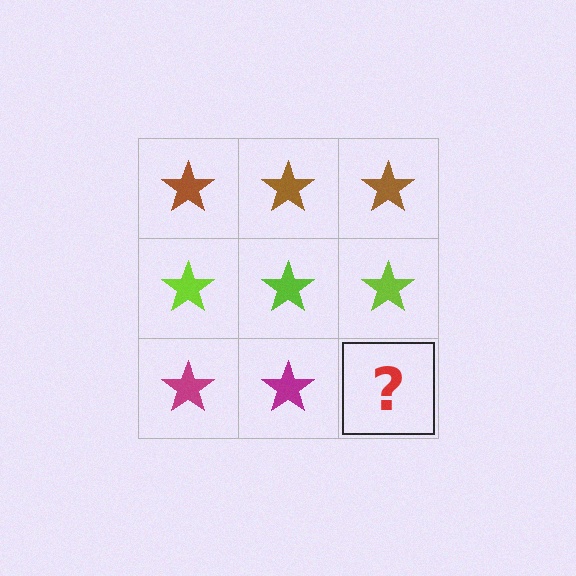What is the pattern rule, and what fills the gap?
The rule is that each row has a consistent color. The gap should be filled with a magenta star.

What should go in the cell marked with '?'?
The missing cell should contain a magenta star.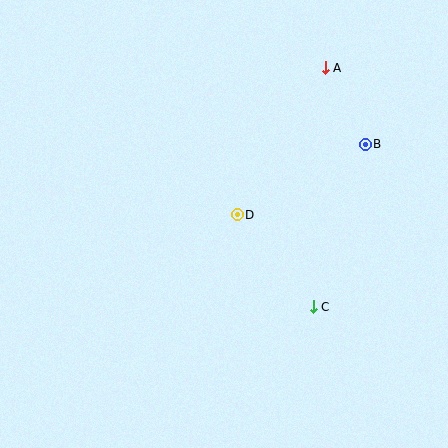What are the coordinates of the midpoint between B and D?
The midpoint between B and D is at (301, 179).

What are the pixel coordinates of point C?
Point C is at (313, 307).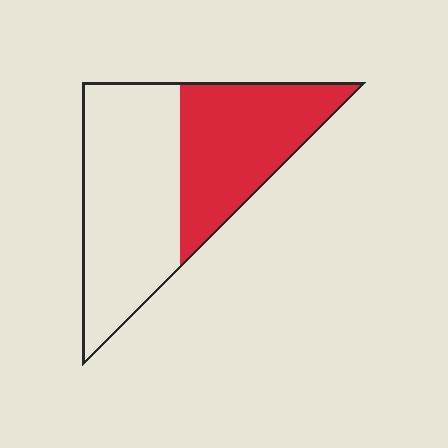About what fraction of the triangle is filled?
About two fifths (2/5).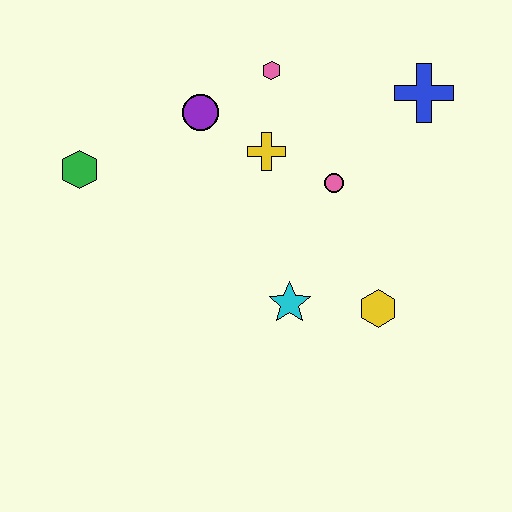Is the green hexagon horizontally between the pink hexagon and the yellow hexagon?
No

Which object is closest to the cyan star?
The yellow hexagon is closest to the cyan star.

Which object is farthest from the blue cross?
The green hexagon is farthest from the blue cross.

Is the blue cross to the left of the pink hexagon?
No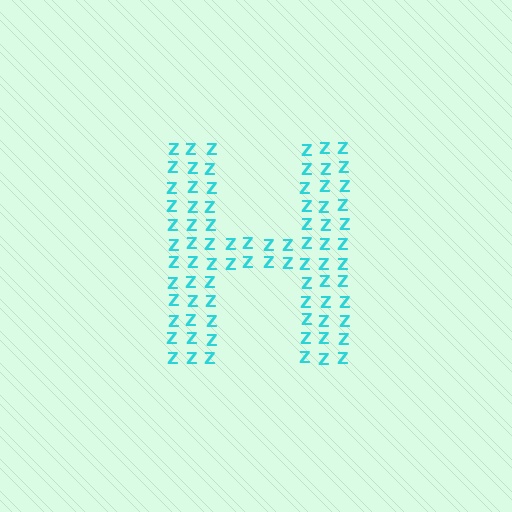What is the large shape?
The large shape is the letter H.